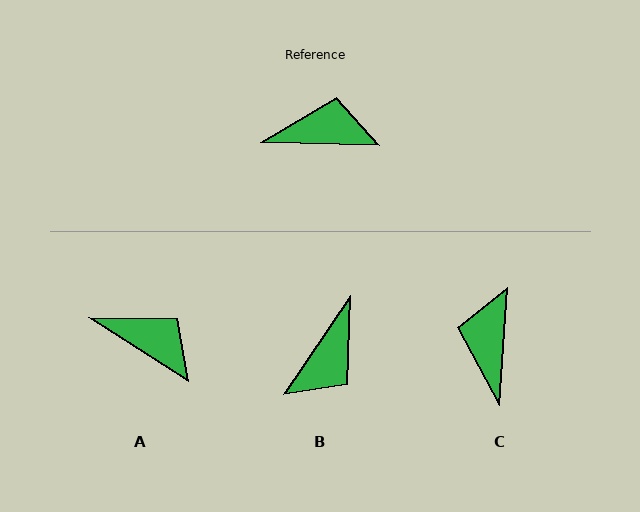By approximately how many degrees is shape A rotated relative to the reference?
Approximately 31 degrees clockwise.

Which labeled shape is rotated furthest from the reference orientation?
B, about 123 degrees away.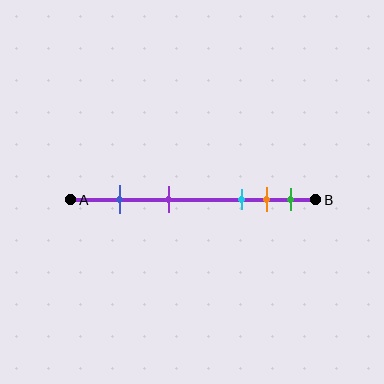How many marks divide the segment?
There are 5 marks dividing the segment.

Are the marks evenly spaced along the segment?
No, the marks are not evenly spaced.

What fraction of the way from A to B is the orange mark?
The orange mark is approximately 80% (0.8) of the way from A to B.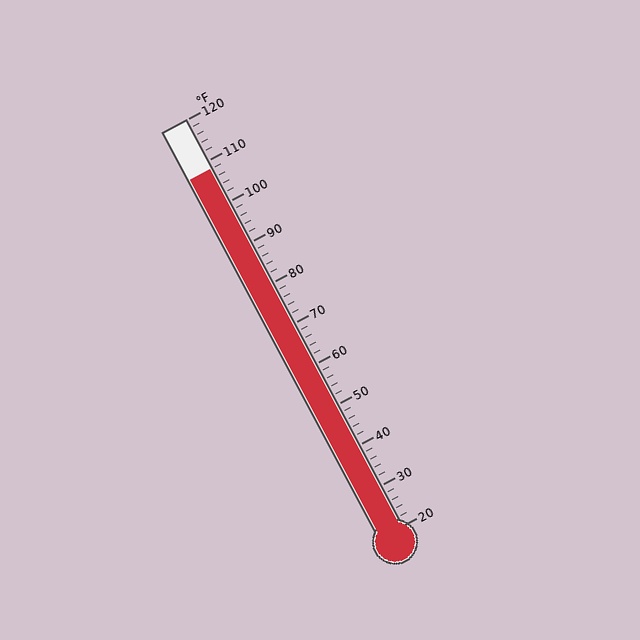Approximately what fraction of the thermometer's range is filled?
The thermometer is filled to approximately 90% of its range.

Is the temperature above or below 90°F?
The temperature is above 90°F.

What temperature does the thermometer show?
The thermometer shows approximately 108°F.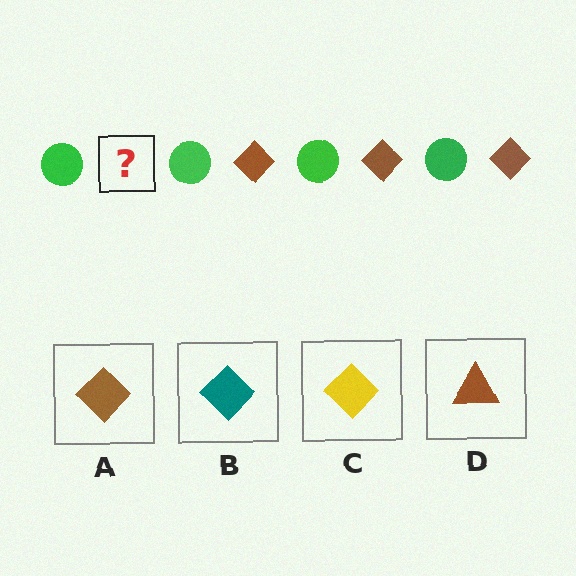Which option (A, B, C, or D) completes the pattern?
A.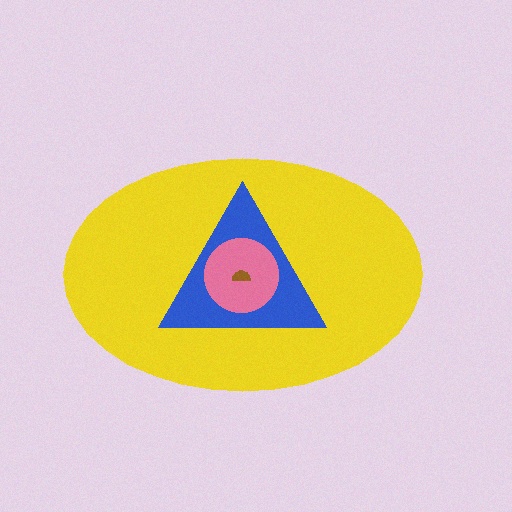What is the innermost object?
The brown semicircle.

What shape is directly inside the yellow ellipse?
The blue triangle.